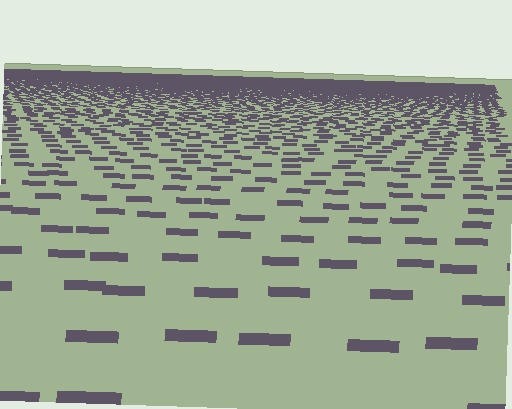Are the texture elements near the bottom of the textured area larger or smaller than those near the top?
Larger. Near the bottom, elements are closer to the viewer and appear at a bigger on-screen size.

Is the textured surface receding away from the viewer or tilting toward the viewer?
The surface is receding away from the viewer. Texture elements get smaller and denser toward the top.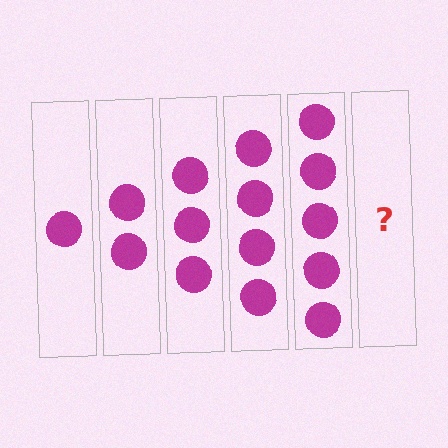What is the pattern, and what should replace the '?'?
The pattern is that each step adds one more circle. The '?' should be 6 circles.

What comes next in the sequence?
The next element should be 6 circles.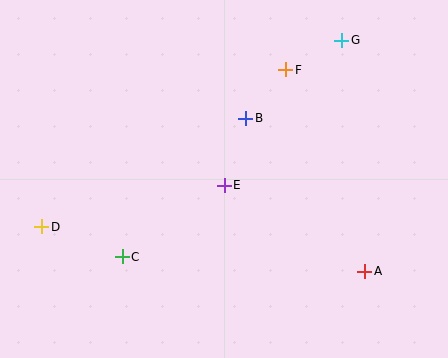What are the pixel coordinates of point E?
Point E is at (224, 185).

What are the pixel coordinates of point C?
Point C is at (122, 257).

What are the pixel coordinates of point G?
Point G is at (342, 40).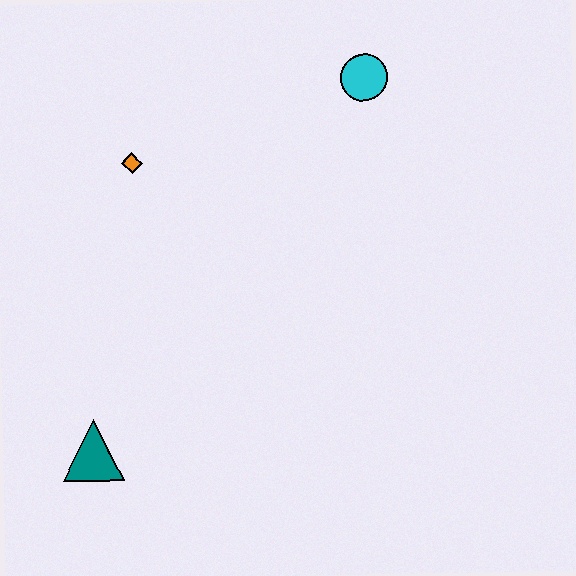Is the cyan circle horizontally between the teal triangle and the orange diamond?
No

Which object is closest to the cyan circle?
The orange diamond is closest to the cyan circle.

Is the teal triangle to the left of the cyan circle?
Yes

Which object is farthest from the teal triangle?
The cyan circle is farthest from the teal triangle.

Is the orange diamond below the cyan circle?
Yes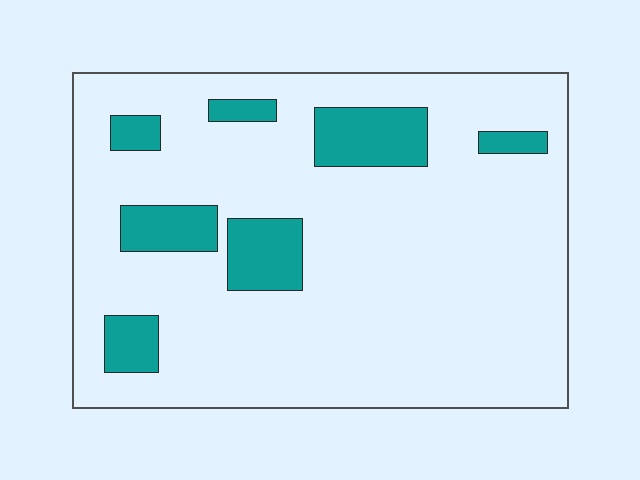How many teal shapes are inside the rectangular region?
7.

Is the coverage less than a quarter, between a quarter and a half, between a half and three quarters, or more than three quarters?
Less than a quarter.